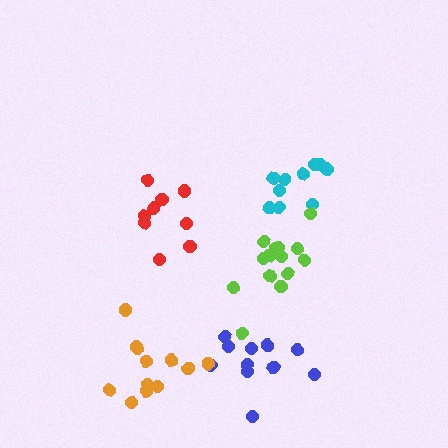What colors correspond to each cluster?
The clusters are colored: cyan, blue, red, lime, orange.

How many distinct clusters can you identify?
There are 5 distinct clusters.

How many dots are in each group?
Group 1: 11 dots, Group 2: 11 dots, Group 3: 9 dots, Group 4: 14 dots, Group 5: 12 dots (57 total).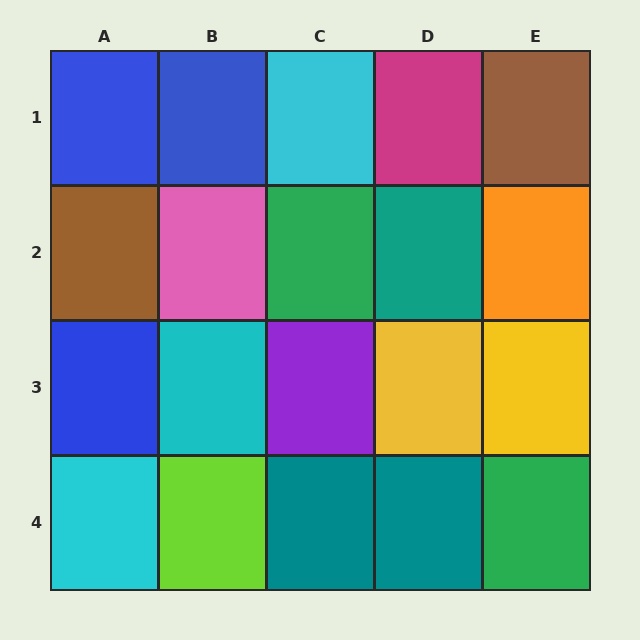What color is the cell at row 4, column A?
Cyan.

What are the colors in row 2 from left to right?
Brown, pink, green, teal, orange.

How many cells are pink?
1 cell is pink.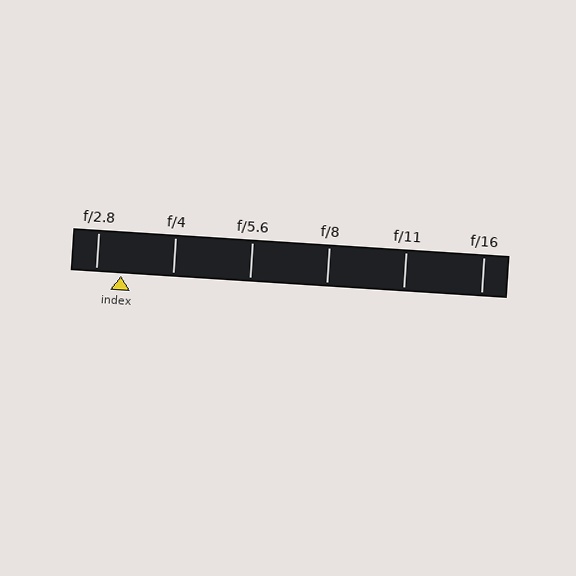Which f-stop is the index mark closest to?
The index mark is closest to f/2.8.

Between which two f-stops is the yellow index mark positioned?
The index mark is between f/2.8 and f/4.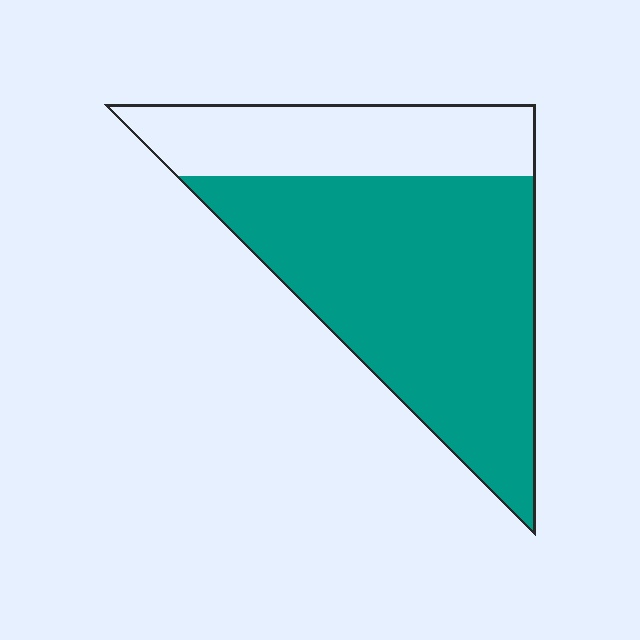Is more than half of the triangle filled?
Yes.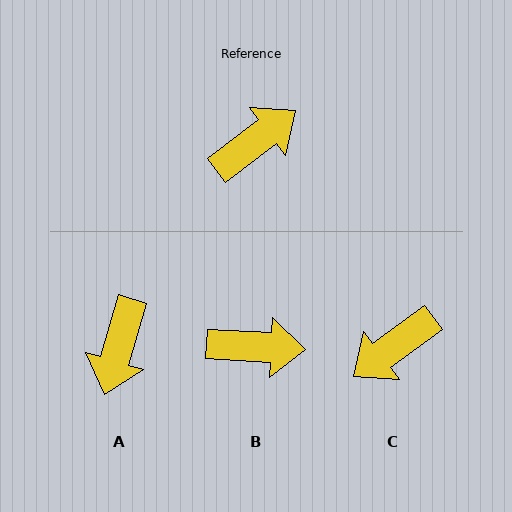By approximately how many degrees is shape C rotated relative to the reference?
Approximately 179 degrees counter-clockwise.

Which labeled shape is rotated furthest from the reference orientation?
C, about 179 degrees away.